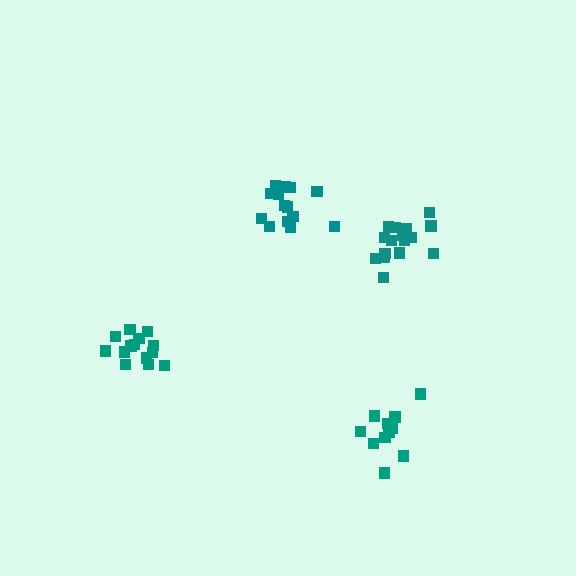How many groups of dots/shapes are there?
There are 4 groups.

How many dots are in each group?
Group 1: 11 dots, Group 2: 14 dots, Group 3: 14 dots, Group 4: 16 dots (55 total).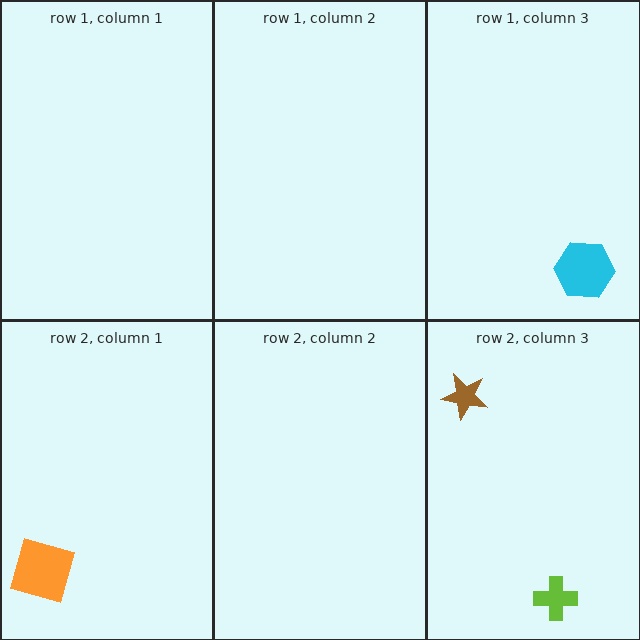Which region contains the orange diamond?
The row 2, column 1 region.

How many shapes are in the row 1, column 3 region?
1.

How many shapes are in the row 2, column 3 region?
2.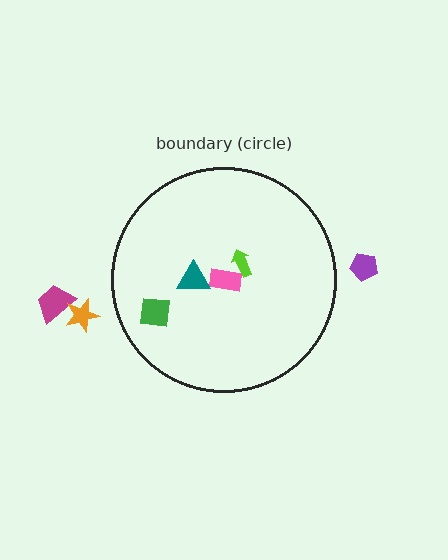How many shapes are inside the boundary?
4 inside, 3 outside.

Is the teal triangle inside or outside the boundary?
Inside.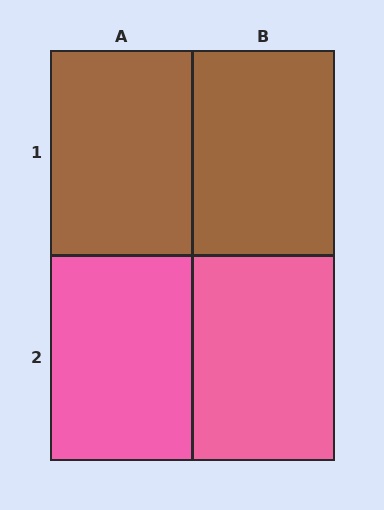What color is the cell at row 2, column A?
Pink.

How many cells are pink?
2 cells are pink.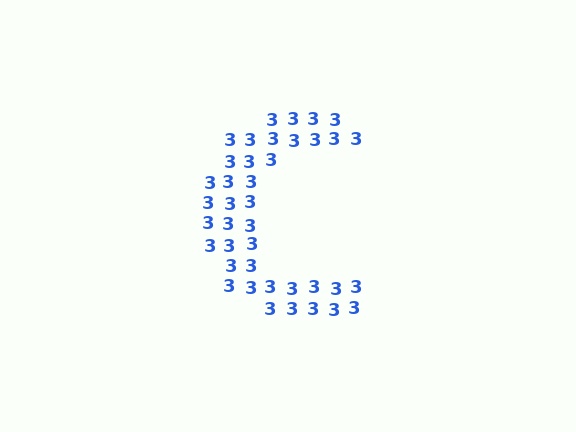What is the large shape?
The large shape is the letter C.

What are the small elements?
The small elements are digit 3's.